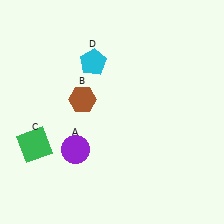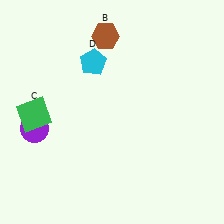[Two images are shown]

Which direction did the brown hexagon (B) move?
The brown hexagon (B) moved up.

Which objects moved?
The objects that moved are: the purple circle (A), the brown hexagon (B), the green square (C).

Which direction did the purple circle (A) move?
The purple circle (A) moved left.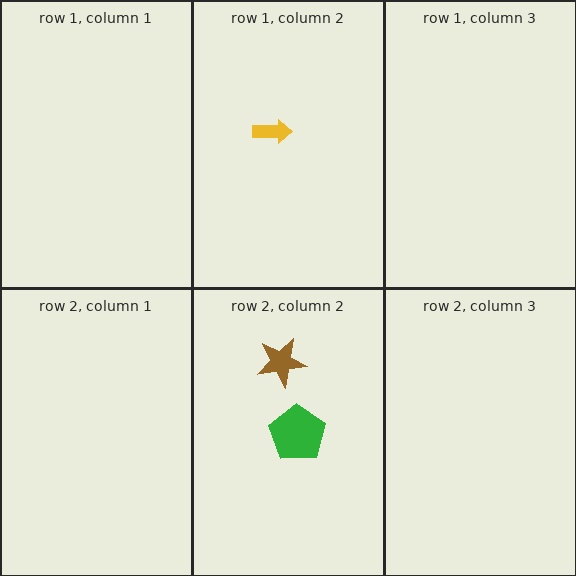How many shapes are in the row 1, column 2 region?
1.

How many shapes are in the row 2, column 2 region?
2.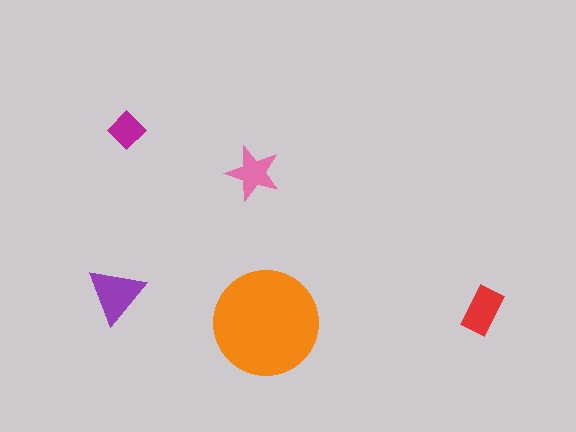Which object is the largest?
The orange circle.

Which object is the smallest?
The magenta diamond.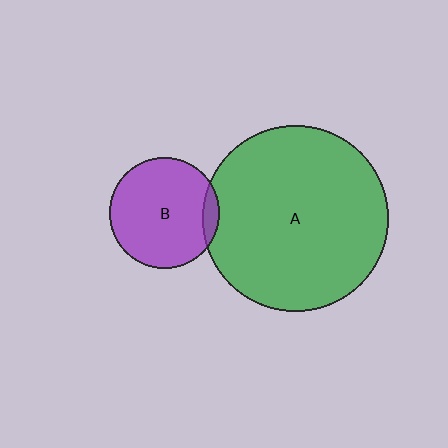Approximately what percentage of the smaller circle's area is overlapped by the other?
Approximately 10%.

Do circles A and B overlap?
Yes.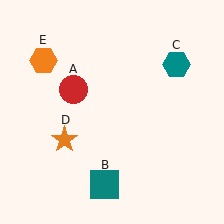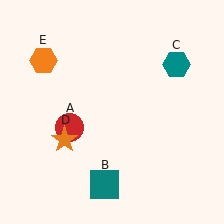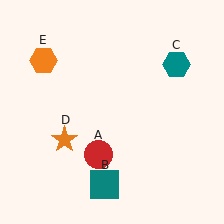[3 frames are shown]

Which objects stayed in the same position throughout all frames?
Teal square (object B) and teal hexagon (object C) and orange star (object D) and orange hexagon (object E) remained stationary.